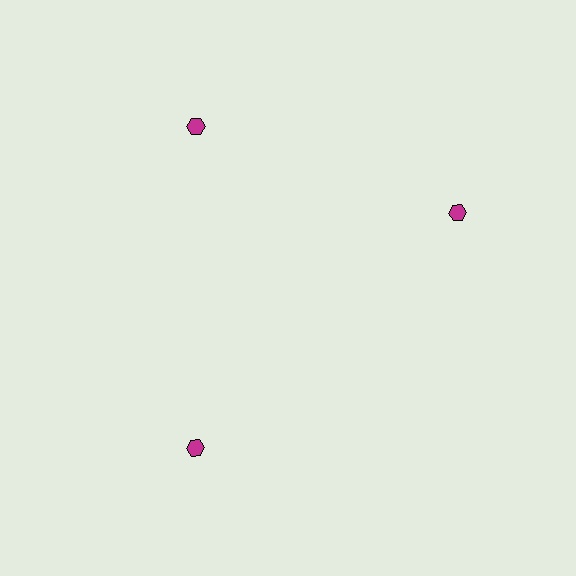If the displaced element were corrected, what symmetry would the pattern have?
It would have 3-fold rotational symmetry — the pattern would map onto itself every 120 degrees.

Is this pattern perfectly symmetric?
No. The 3 magenta hexagons are arranged in a ring, but one element near the 3 o'clock position is rotated out of alignment along the ring, breaking the 3-fold rotational symmetry.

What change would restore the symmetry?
The symmetry would be restored by rotating it back into even spacing with its neighbors so that all 3 hexagons sit at equal angles and equal distance from the center.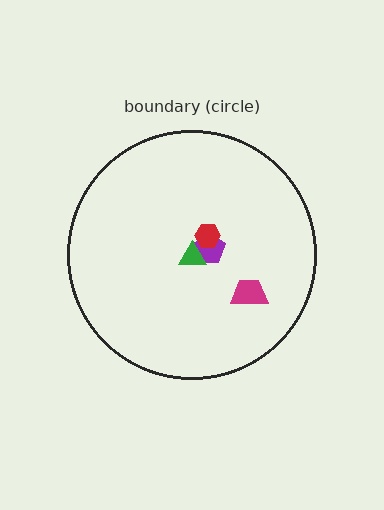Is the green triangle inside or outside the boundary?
Inside.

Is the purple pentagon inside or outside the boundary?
Inside.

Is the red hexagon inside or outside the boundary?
Inside.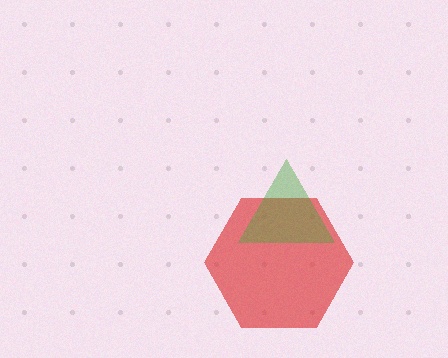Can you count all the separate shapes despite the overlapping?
Yes, there are 2 separate shapes.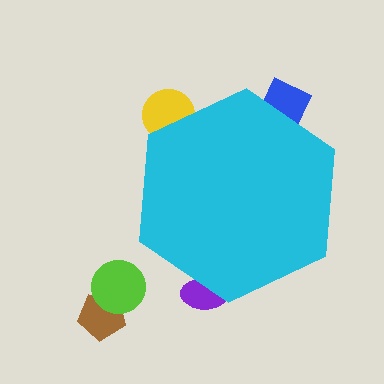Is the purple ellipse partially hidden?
Yes, the purple ellipse is partially hidden behind the cyan hexagon.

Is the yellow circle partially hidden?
Yes, the yellow circle is partially hidden behind the cyan hexagon.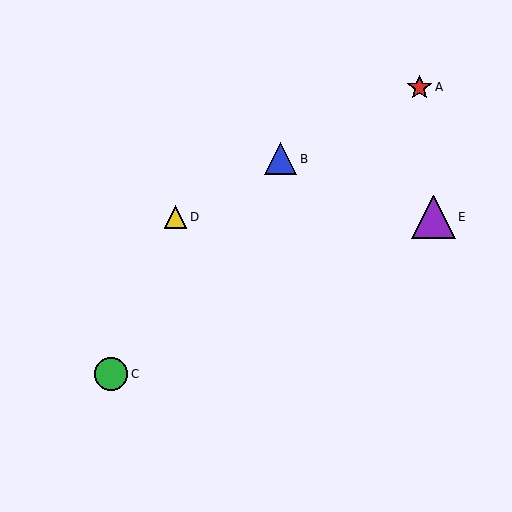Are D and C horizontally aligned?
No, D is at y≈217 and C is at y≈374.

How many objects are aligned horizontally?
2 objects (D, E) are aligned horizontally.